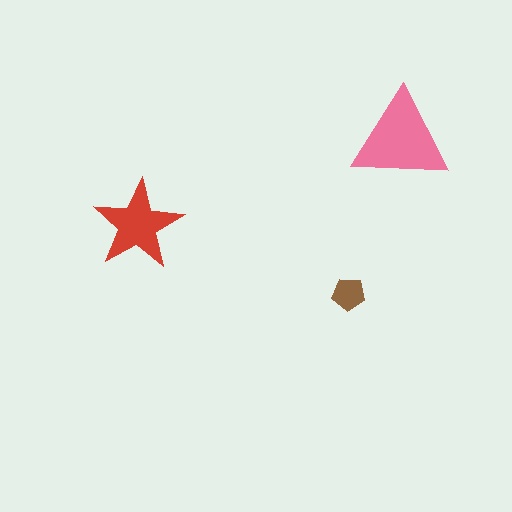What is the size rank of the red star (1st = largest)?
2nd.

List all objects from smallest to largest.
The brown pentagon, the red star, the pink triangle.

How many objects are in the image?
There are 3 objects in the image.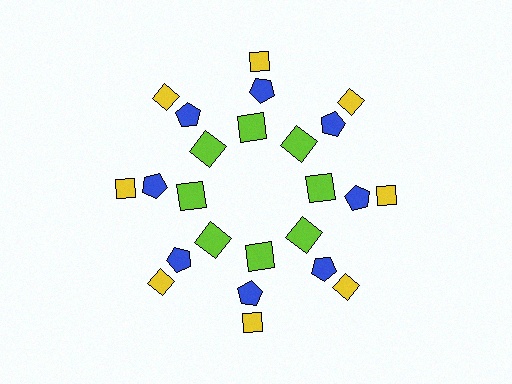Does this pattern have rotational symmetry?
Yes, this pattern has 8-fold rotational symmetry. It looks the same after rotating 45 degrees around the center.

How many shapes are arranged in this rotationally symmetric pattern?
There are 24 shapes, arranged in 8 groups of 3.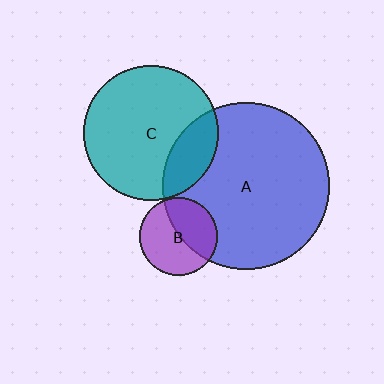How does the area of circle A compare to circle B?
Approximately 4.6 times.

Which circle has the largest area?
Circle A (blue).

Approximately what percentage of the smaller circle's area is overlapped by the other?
Approximately 45%.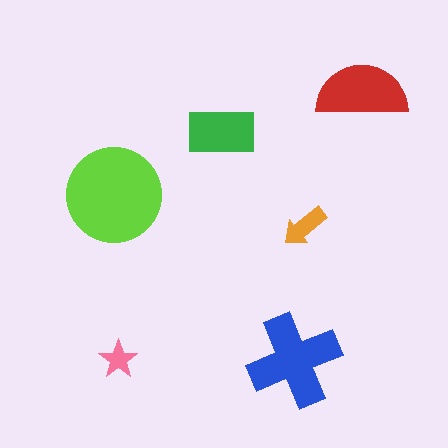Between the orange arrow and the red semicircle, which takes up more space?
The red semicircle.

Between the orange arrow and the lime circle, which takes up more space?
The lime circle.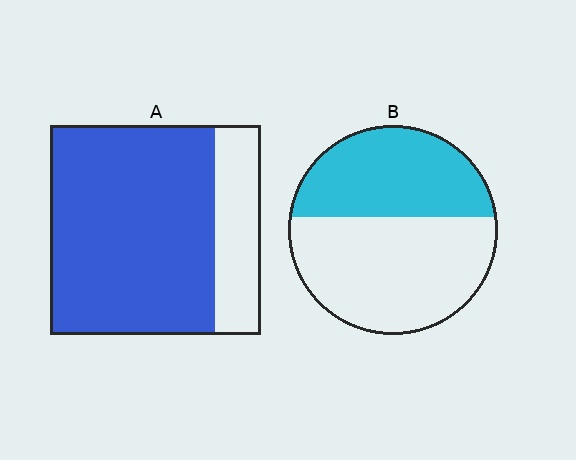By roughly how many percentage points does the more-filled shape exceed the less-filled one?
By roughly 35 percentage points (A over B).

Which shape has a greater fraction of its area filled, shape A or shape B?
Shape A.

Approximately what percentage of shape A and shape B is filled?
A is approximately 80% and B is approximately 40%.